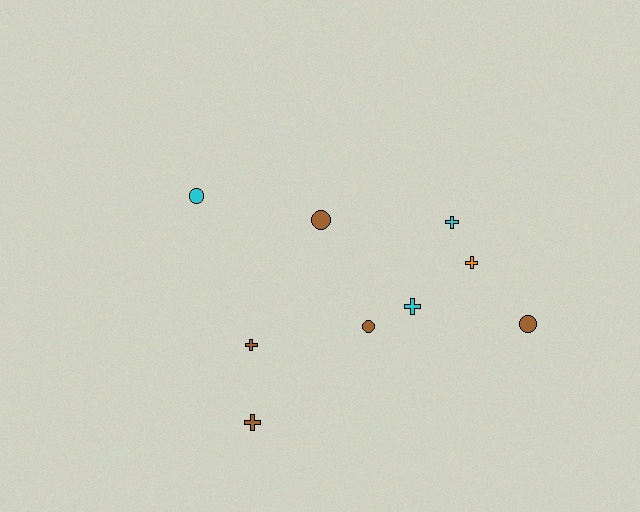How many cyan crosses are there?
There are 2 cyan crosses.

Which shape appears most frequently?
Cross, with 5 objects.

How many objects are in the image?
There are 9 objects.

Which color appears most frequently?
Brown, with 5 objects.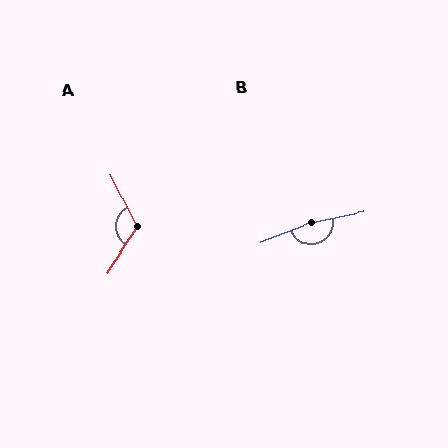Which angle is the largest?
B, at approximately 170 degrees.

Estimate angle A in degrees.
Approximately 120 degrees.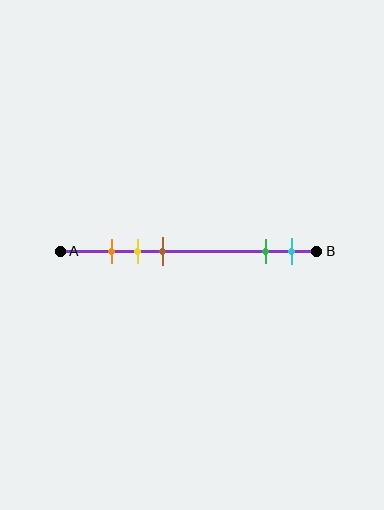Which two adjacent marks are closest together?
The orange and yellow marks are the closest adjacent pair.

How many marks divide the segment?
There are 5 marks dividing the segment.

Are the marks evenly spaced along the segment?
No, the marks are not evenly spaced.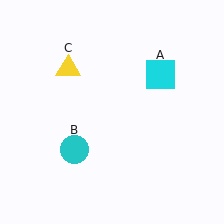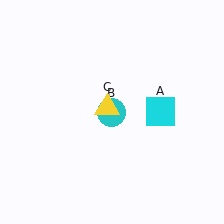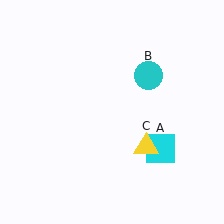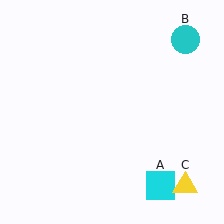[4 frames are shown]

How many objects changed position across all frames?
3 objects changed position: cyan square (object A), cyan circle (object B), yellow triangle (object C).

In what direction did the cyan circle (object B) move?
The cyan circle (object B) moved up and to the right.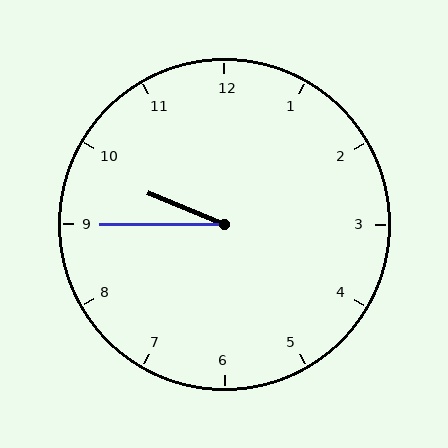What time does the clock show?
9:45.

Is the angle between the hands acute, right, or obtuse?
It is acute.